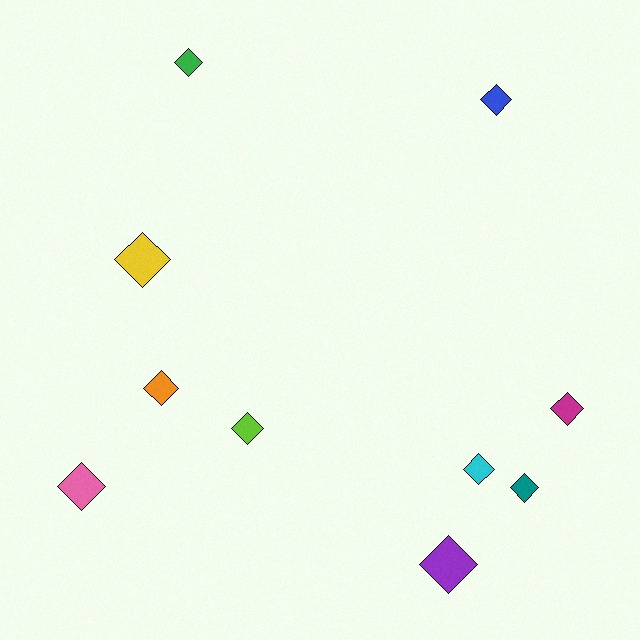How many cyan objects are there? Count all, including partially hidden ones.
There is 1 cyan object.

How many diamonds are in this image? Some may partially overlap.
There are 10 diamonds.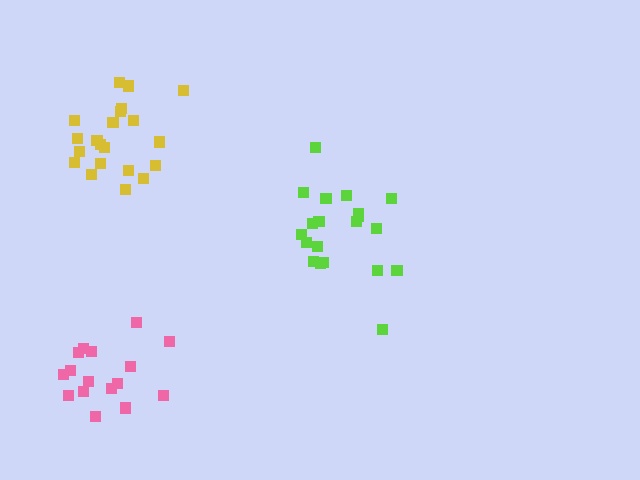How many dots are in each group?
Group 1: 21 dots, Group 2: 20 dots, Group 3: 16 dots (57 total).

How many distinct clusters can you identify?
There are 3 distinct clusters.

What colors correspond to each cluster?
The clusters are colored: yellow, lime, pink.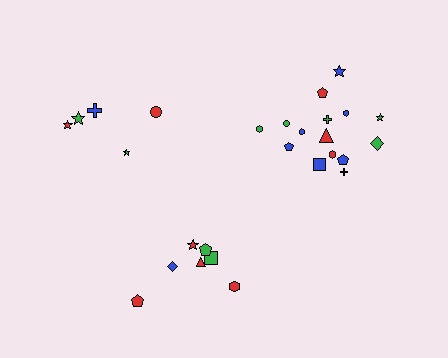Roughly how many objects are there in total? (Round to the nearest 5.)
Roughly 25 objects in total.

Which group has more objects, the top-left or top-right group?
The top-right group.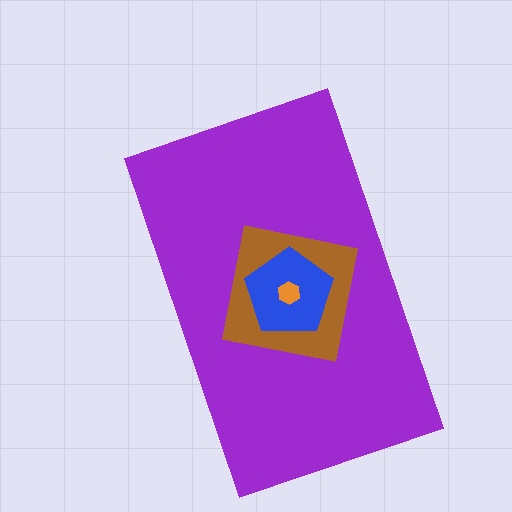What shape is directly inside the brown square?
The blue pentagon.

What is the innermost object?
The orange hexagon.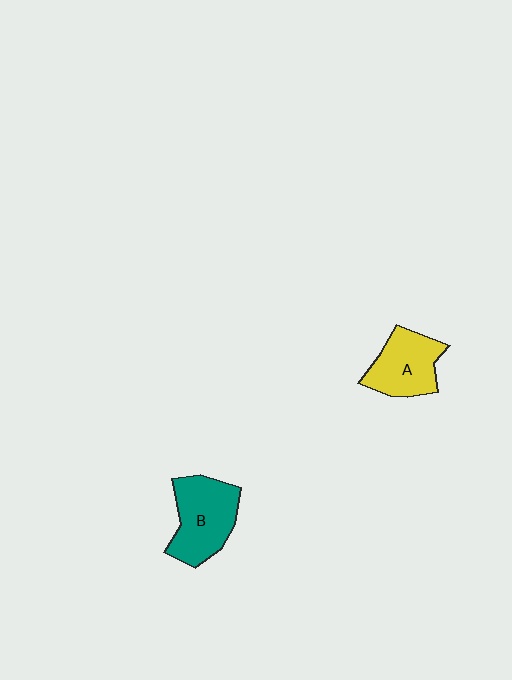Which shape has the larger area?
Shape B (teal).